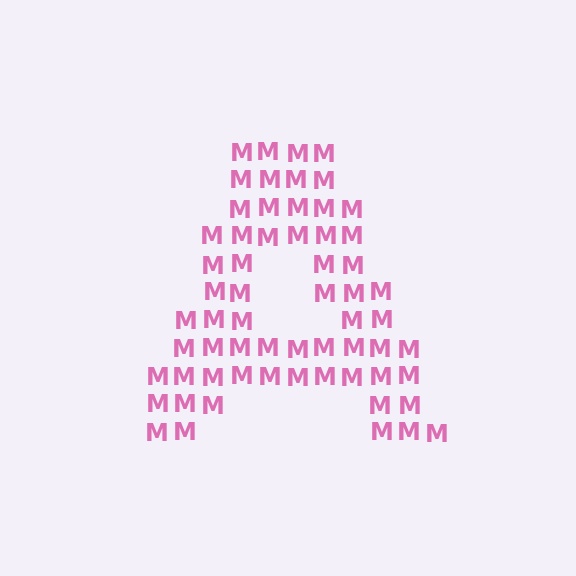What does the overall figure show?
The overall figure shows the letter A.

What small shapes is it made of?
It is made of small letter M's.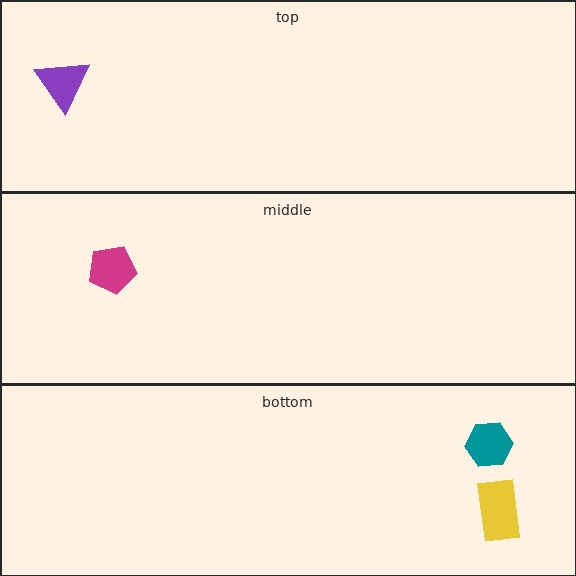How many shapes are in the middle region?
1.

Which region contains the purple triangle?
The top region.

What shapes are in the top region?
The purple triangle.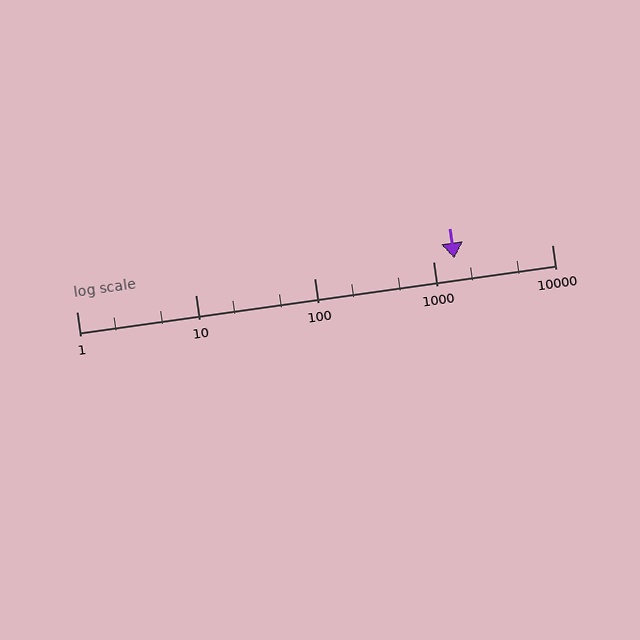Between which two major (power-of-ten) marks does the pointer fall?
The pointer is between 1000 and 10000.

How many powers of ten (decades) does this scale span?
The scale spans 4 decades, from 1 to 10000.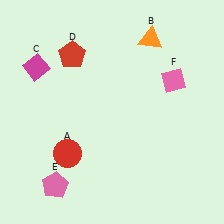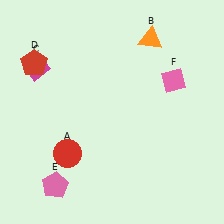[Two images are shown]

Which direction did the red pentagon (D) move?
The red pentagon (D) moved left.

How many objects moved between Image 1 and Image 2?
1 object moved between the two images.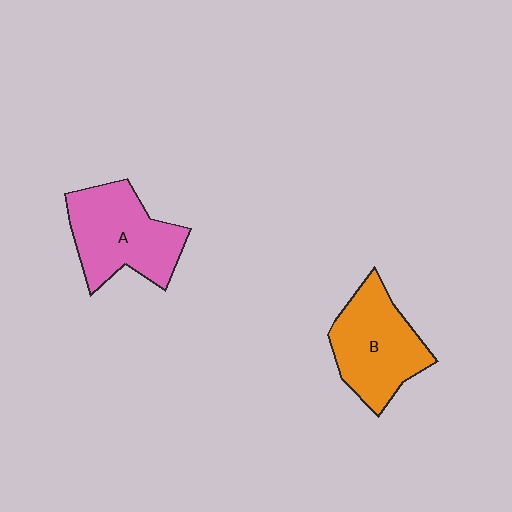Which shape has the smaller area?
Shape B (orange).